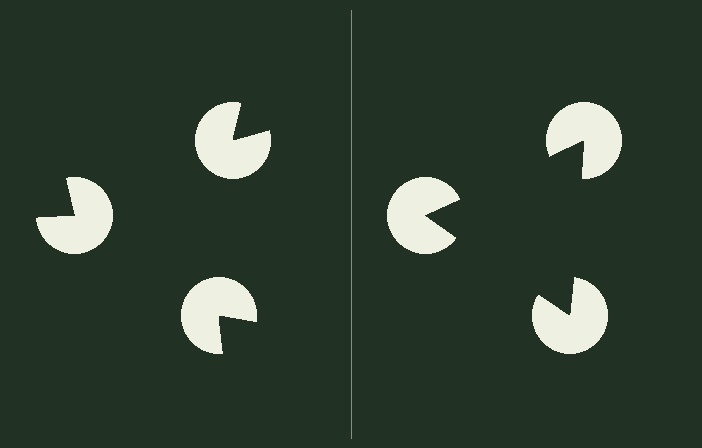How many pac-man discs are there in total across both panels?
6 — 3 on each side.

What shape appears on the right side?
An illusory triangle.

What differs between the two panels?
The pac-man discs are positioned identically on both sides; only the wedge orientations differ. On the right they align to a triangle; on the left they are misaligned.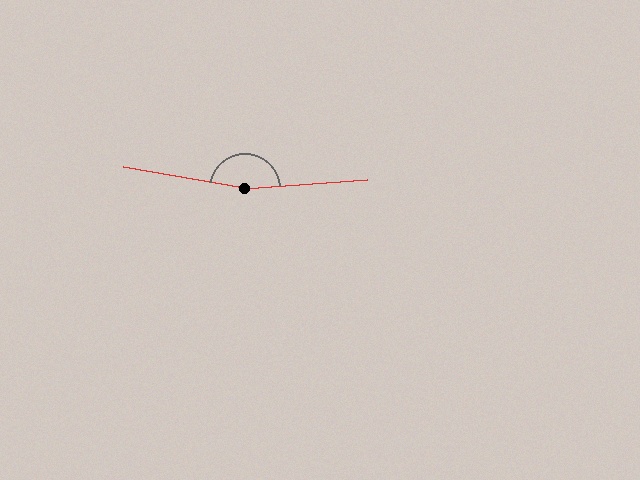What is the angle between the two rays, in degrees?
Approximately 166 degrees.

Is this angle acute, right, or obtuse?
It is obtuse.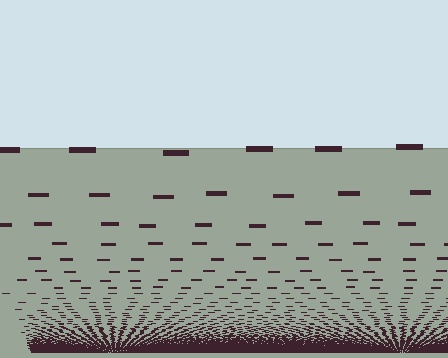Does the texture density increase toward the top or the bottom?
Density increases toward the bottom.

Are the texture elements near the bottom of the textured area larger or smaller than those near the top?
Smaller. The gradient is inverted — elements near the bottom are smaller and denser.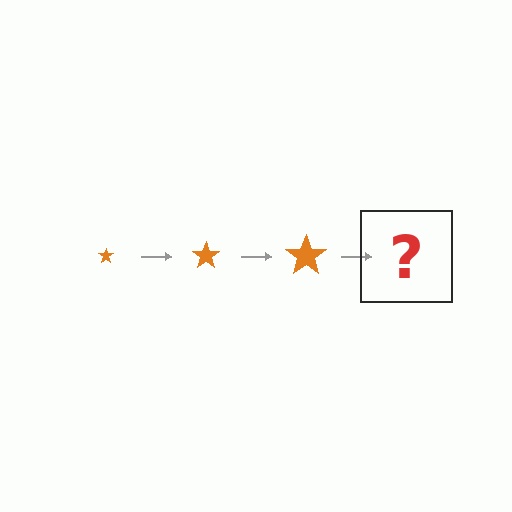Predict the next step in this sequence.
The next step is an orange star, larger than the previous one.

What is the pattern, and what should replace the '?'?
The pattern is that the star gets progressively larger each step. The '?' should be an orange star, larger than the previous one.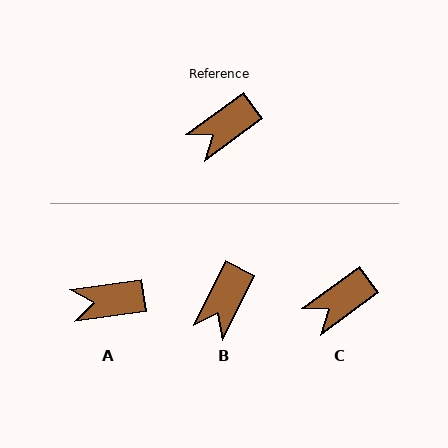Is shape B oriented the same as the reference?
No, it is off by about 27 degrees.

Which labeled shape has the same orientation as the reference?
C.